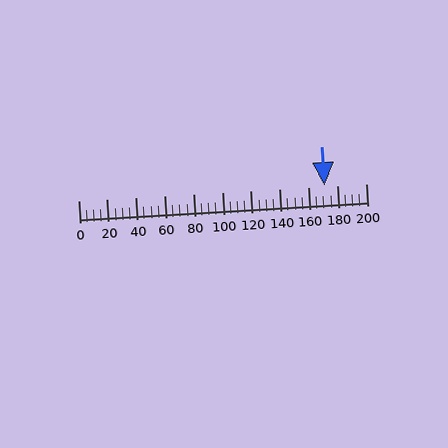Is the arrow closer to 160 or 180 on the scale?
The arrow is closer to 180.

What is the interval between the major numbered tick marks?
The major tick marks are spaced 20 units apart.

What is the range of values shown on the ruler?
The ruler shows values from 0 to 200.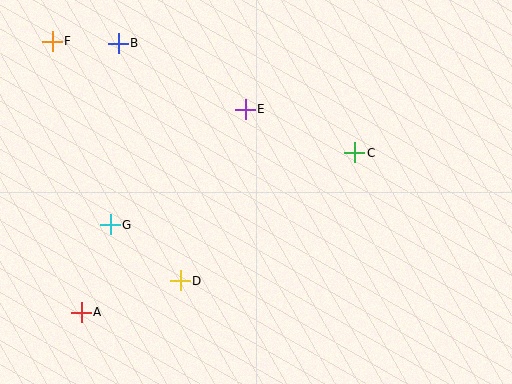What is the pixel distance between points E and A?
The distance between E and A is 261 pixels.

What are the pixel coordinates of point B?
Point B is at (118, 44).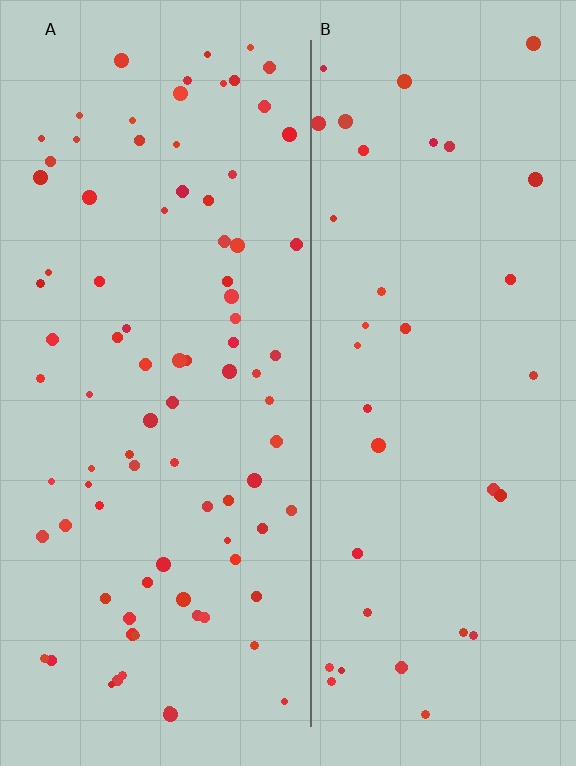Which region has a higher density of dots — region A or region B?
A (the left).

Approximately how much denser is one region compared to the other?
Approximately 2.4× — region A over region B.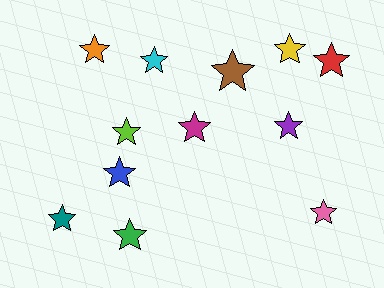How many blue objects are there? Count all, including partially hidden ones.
There is 1 blue object.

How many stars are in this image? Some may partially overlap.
There are 12 stars.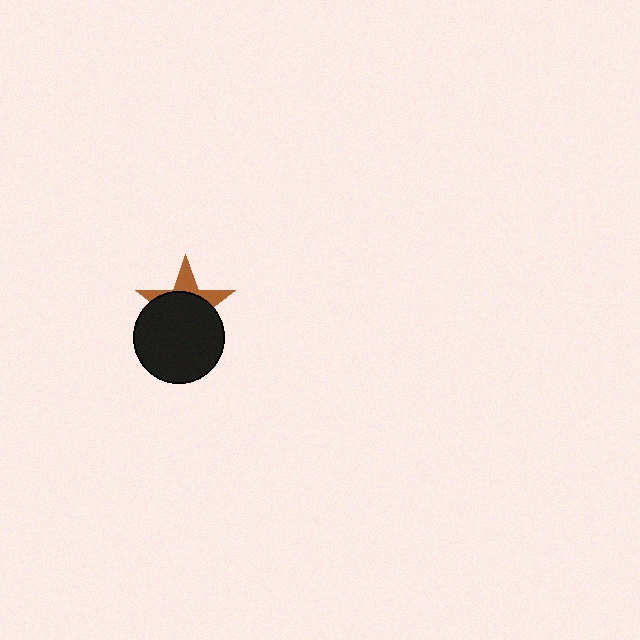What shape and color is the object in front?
The object in front is a black circle.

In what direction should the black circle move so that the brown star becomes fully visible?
The black circle should move down. That is the shortest direction to clear the overlap and leave the brown star fully visible.